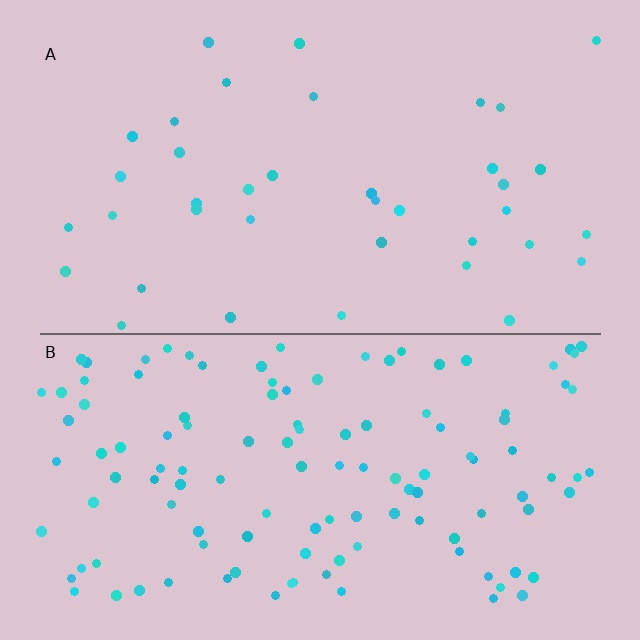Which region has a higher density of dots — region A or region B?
B (the bottom).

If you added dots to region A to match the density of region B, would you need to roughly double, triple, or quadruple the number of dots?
Approximately triple.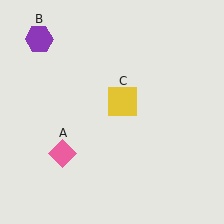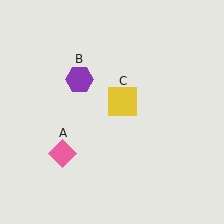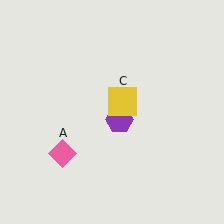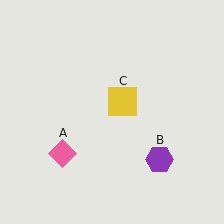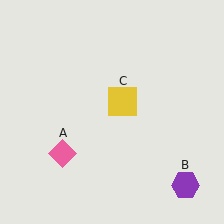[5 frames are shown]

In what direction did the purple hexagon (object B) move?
The purple hexagon (object B) moved down and to the right.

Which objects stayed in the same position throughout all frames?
Pink diamond (object A) and yellow square (object C) remained stationary.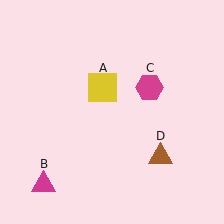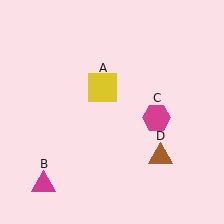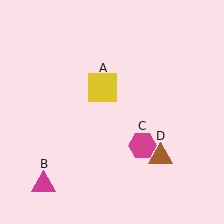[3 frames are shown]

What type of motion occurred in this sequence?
The magenta hexagon (object C) rotated clockwise around the center of the scene.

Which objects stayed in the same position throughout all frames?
Yellow square (object A) and magenta triangle (object B) and brown triangle (object D) remained stationary.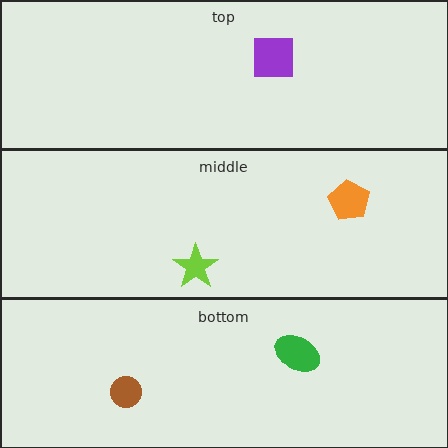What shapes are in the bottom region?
The green ellipse, the brown circle.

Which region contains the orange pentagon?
The middle region.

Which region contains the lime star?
The middle region.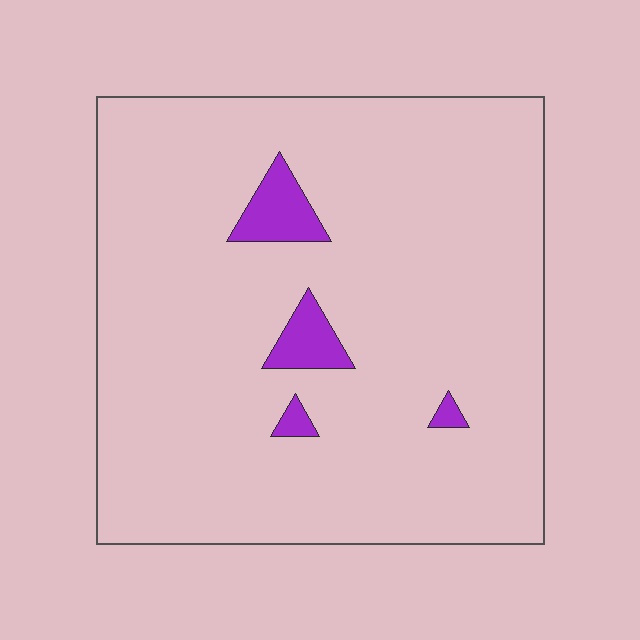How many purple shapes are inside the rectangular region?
4.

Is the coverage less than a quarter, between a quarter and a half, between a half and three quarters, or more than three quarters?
Less than a quarter.